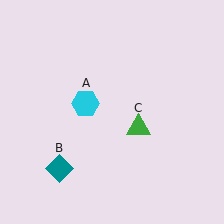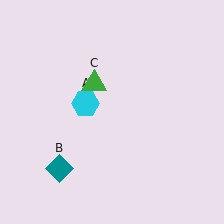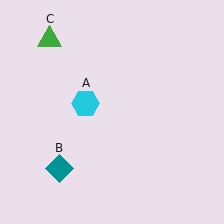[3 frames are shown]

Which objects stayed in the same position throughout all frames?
Cyan hexagon (object A) and teal diamond (object B) remained stationary.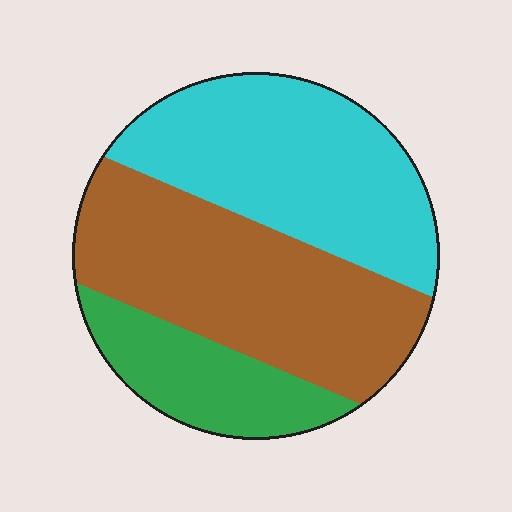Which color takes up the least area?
Green, at roughly 20%.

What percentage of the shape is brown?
Brown takes up about two fifths (2/5) of the shape.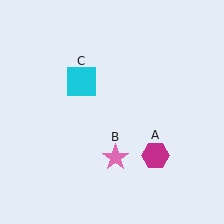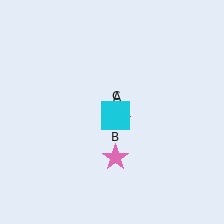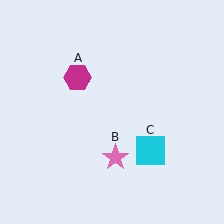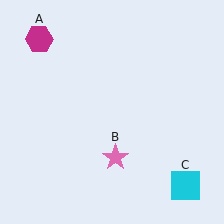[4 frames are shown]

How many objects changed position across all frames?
2 objects changed position: magenta hexagon (object A), cyan square (object C).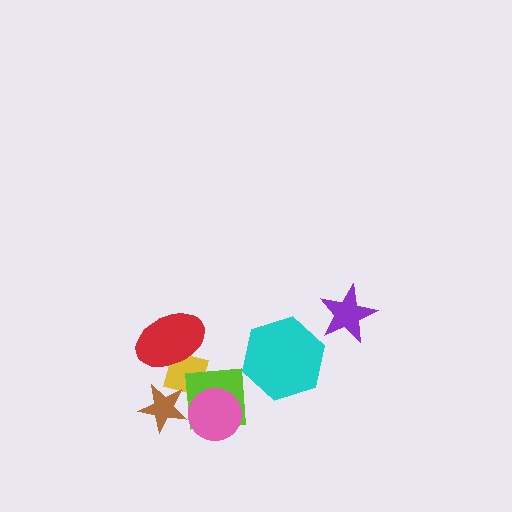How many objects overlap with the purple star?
0 objects overlap with the purple star.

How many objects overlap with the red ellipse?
1 object overlaps with the red ellipse.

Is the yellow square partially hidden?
Yes, it is partially covered by another shape.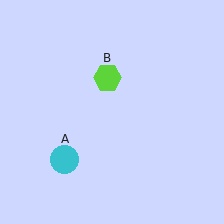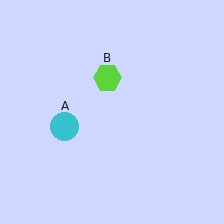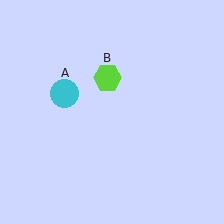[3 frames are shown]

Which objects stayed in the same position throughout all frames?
Lime hexagon (object B) remained stationary.